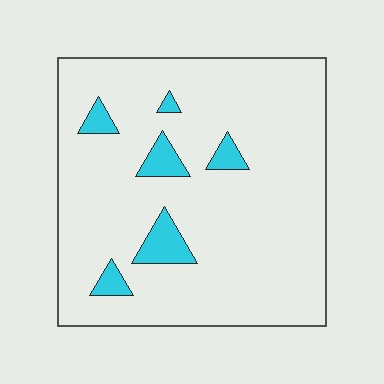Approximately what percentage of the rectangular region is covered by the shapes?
Approximately 10%.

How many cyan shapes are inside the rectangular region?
6.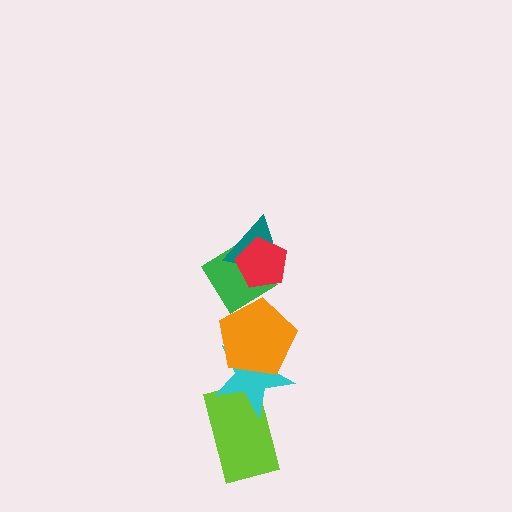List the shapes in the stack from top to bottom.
From top to bottom: the red pentagon, the teal triangle, the green diamond, the orange pentagon, the cyan star, the lime rectangle.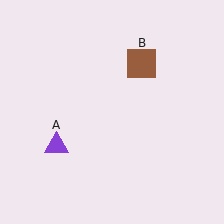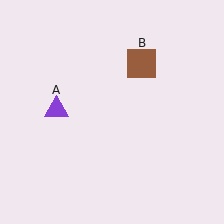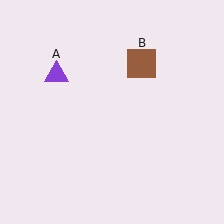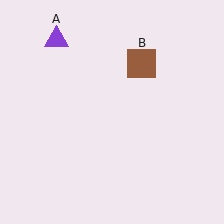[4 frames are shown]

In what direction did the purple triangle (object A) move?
The purple triangle (object A) moved up.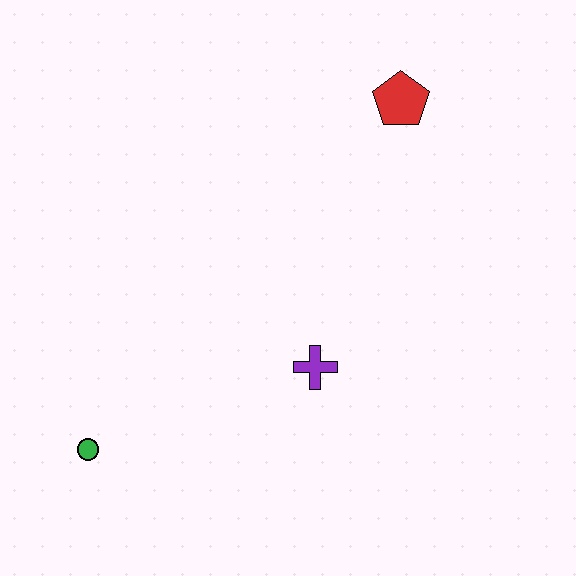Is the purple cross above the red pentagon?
No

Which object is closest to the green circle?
The purple cross is closest to the green circle.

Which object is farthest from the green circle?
The red pentagon is farthest from the green circle.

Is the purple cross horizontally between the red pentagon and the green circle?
Yes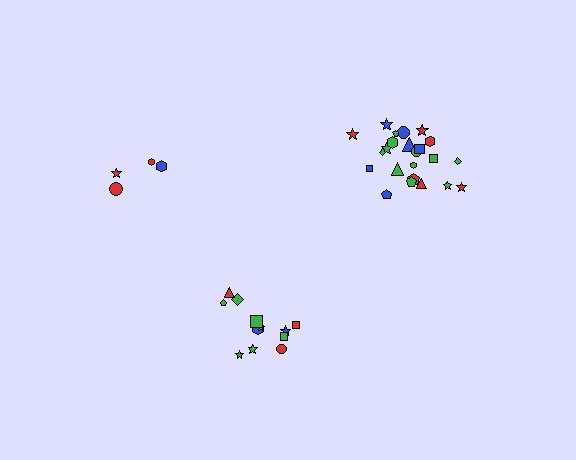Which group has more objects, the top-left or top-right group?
The top-right group.